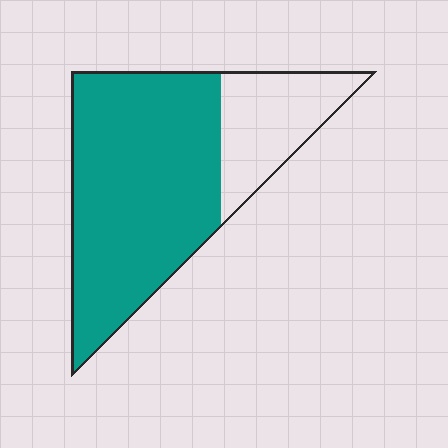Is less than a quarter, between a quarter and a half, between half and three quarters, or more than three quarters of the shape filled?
Between half and three quarters.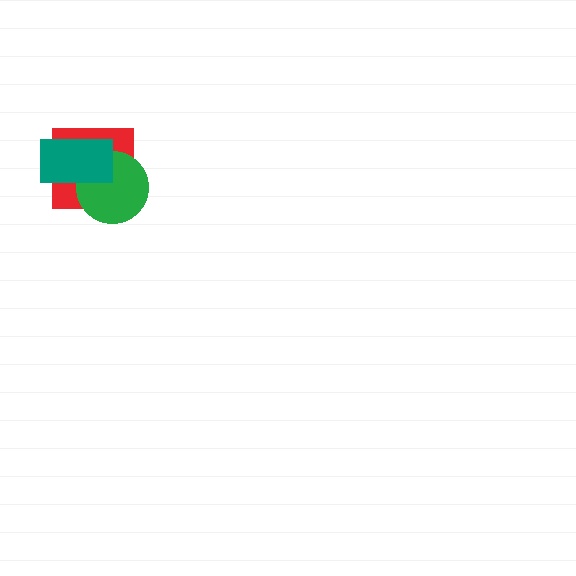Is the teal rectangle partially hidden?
No, no other shape covers it.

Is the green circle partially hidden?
Yes, it is partially covered by another shape.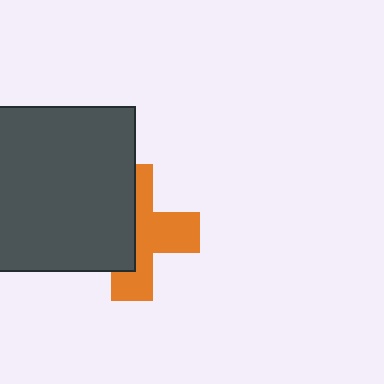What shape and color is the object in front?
The object in front is a dark gray square.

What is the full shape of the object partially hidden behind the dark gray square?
The partially hidden object is an orange cross.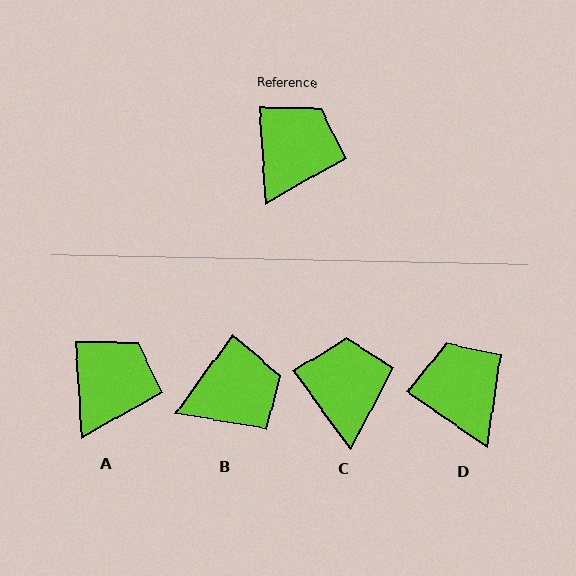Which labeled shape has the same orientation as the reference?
A.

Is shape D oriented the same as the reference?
No, it is off by about 52 degrees.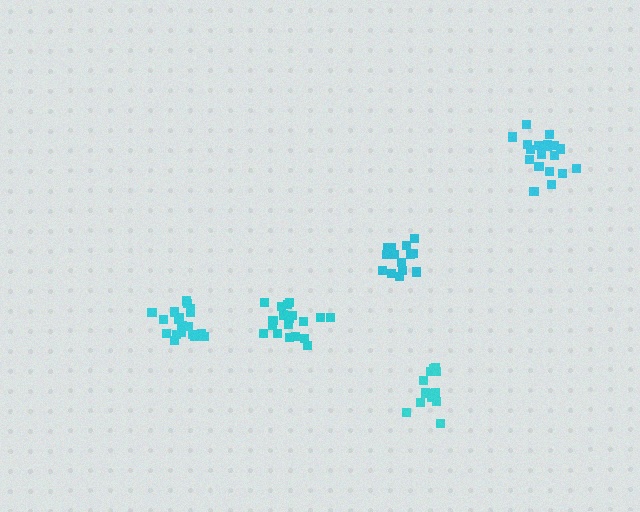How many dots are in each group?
Group 1: 19 dots, Group 2: 19 dots, Group 3: 14 dots, Group 4: 19 dots, Group 5: 13 dots (84 total).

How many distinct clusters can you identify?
There are 5 distinct clusters.